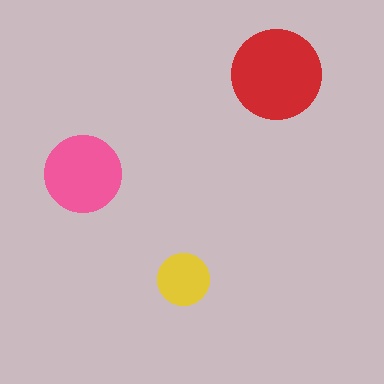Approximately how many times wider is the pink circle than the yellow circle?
About 1.5 times wider.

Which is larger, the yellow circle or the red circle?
The red one.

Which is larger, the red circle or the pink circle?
The red one.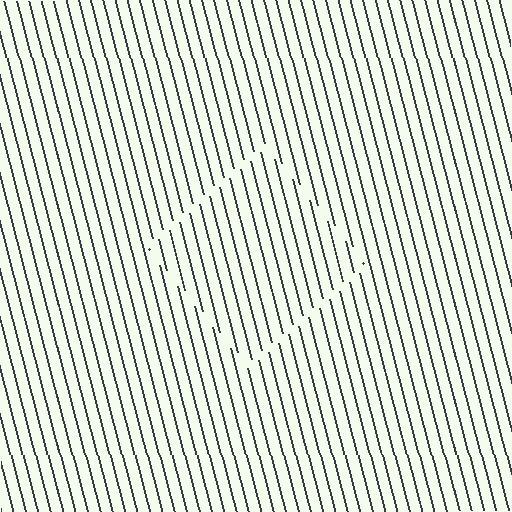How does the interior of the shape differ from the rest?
The interior of the shape contains the same grating, shifted by half a period — the contour is defined by the phase discontinuity where line-ends from the inner and outer gratings abut.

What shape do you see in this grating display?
An illusory square. The interior of the shape contains the same grating, shifted by half a period — the contour is defined by the phase discontinuity where line-ends from the inner and outer gratings abut.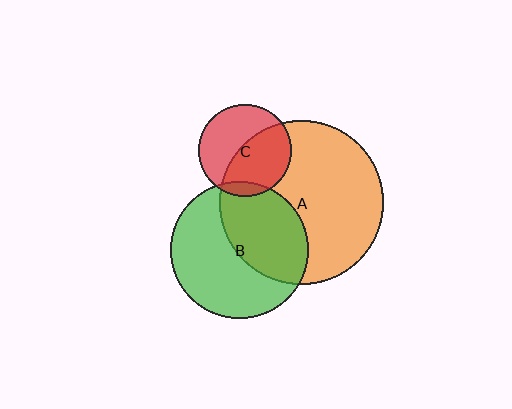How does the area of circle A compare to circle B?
Approximately 1.4 times.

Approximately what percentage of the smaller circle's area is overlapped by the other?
Approximately 50%.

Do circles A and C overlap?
Yes.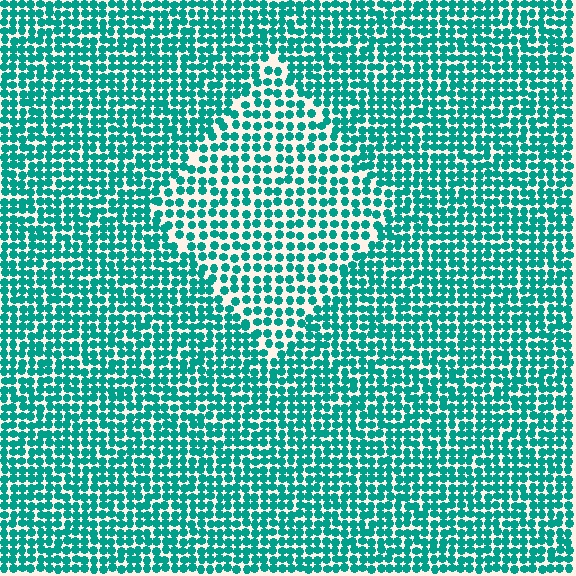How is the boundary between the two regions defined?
The boundary is defined by a change in element density (approximately 1.5x ratio). All elements are the same color, size, and shape.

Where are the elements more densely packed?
The elements are more densely packed outside the diamond boundary.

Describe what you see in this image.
The image contains small teal elements arranged at two different densities. A diamond-shaped region is visible where the elements are less densely packed than the surrounding area.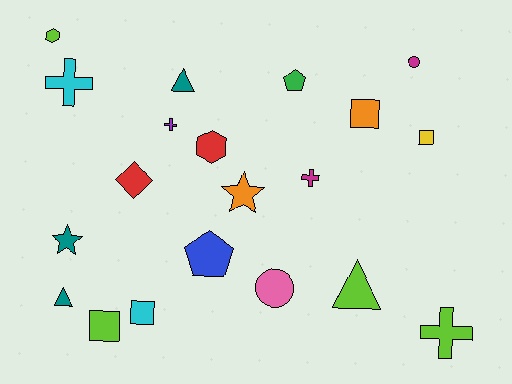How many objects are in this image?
There are 20 objects.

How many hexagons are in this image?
There are 2 hexagons.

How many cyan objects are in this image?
There are 2 cyan objects.